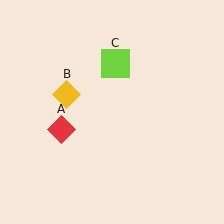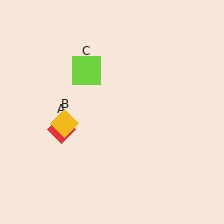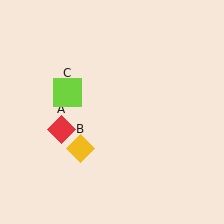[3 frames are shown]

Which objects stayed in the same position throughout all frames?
Red diamond (object A) remained stationary.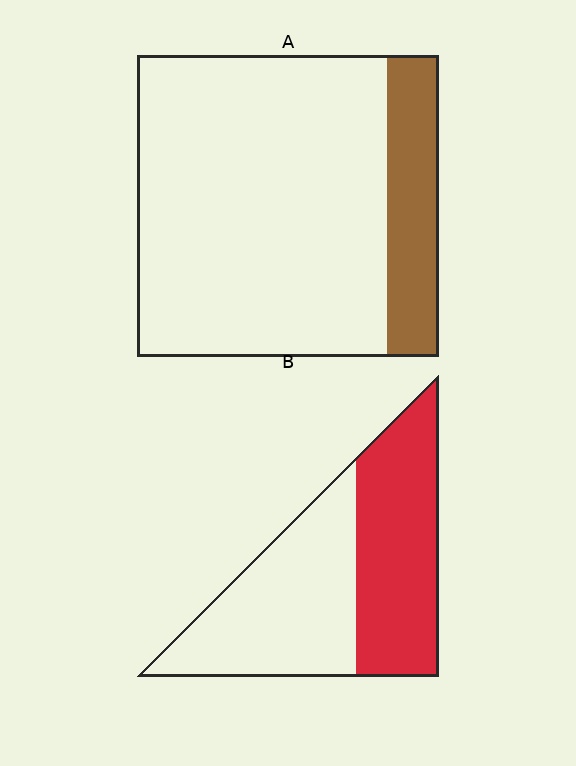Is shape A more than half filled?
No.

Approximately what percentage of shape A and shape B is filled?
A is approximately 15% and B is approximately 45%.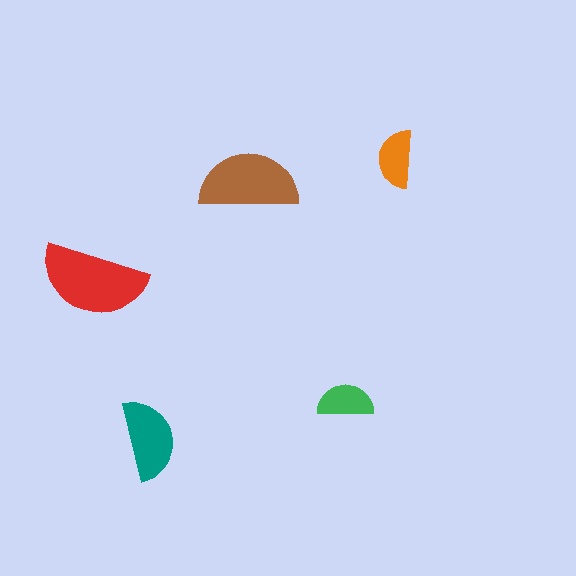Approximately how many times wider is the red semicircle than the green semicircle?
About 2 times wider.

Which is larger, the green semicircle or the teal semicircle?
The teal one.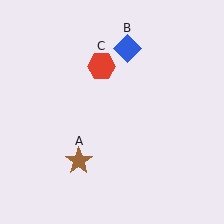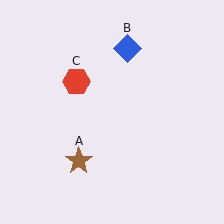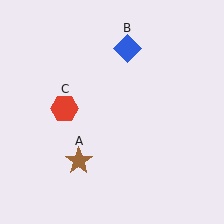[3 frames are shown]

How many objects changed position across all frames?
1 object changed position: red hexagon (object C).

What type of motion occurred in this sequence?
The red hexagon (object C) rotated counterclockwise around the center of the scene.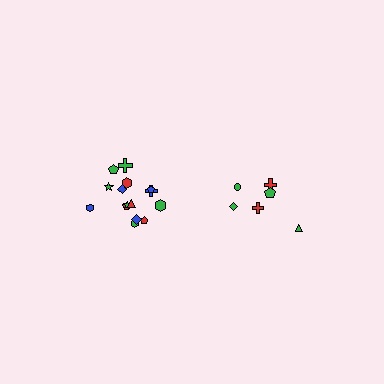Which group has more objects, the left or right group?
The left group.